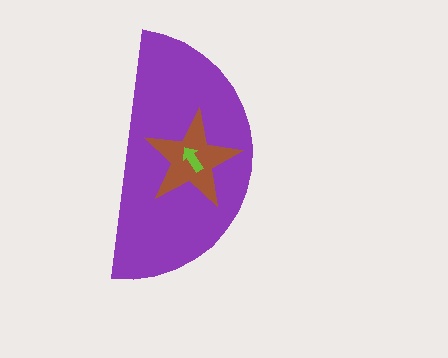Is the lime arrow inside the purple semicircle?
Yes.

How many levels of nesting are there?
3.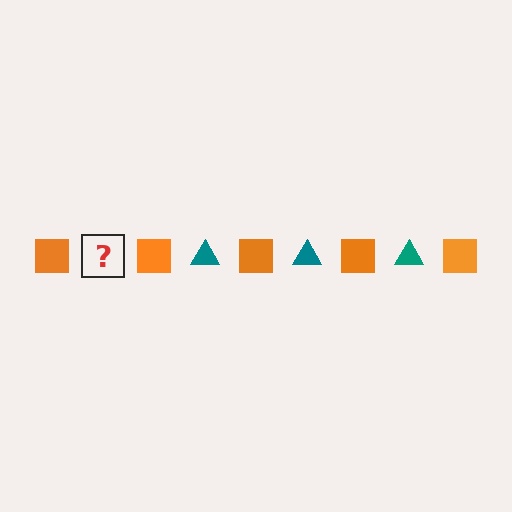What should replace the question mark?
The question mark should be replaced with a teal triangle.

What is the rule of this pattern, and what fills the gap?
The rule is that the pattern alternates between orange square and teal triangle. The gap should be filled with a teal triangle.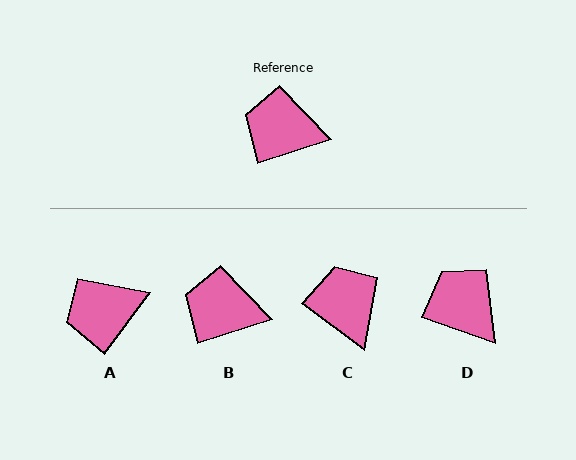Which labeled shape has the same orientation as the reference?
B.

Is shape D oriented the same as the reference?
No, it is off by about 38 degrees.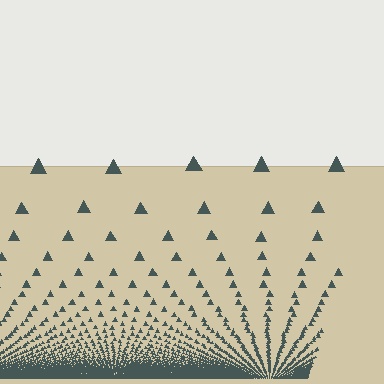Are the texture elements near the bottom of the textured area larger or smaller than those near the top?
Smaller. The gradient is inverted — elements near the bottom are smaller and denser.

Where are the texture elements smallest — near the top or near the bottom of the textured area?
Near the bottom.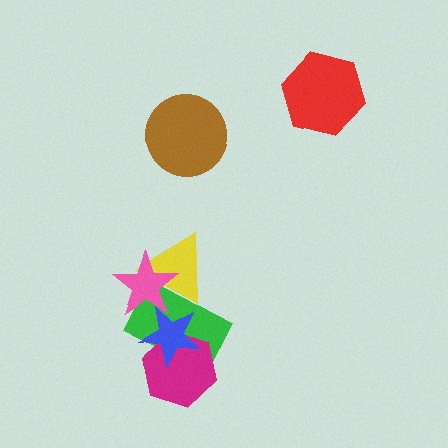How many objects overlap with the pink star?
3 objects overlap with the pink star.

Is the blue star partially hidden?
No, no other shape covers it.